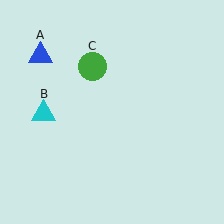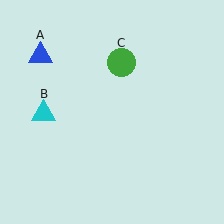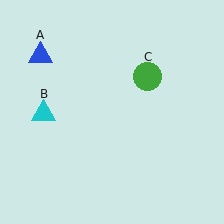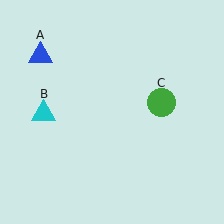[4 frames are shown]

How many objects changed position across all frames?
1 object changed position: green circle (object C).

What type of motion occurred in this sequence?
The green circle (object C) rotated clockwise around the center of the scene.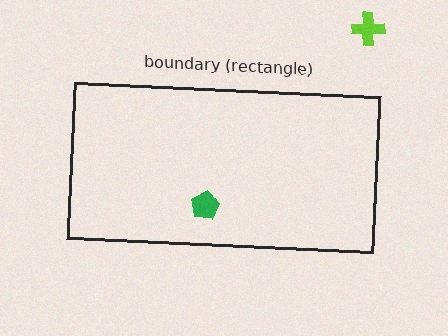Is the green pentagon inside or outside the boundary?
Inside.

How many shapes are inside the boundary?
1 inside, 1 outside.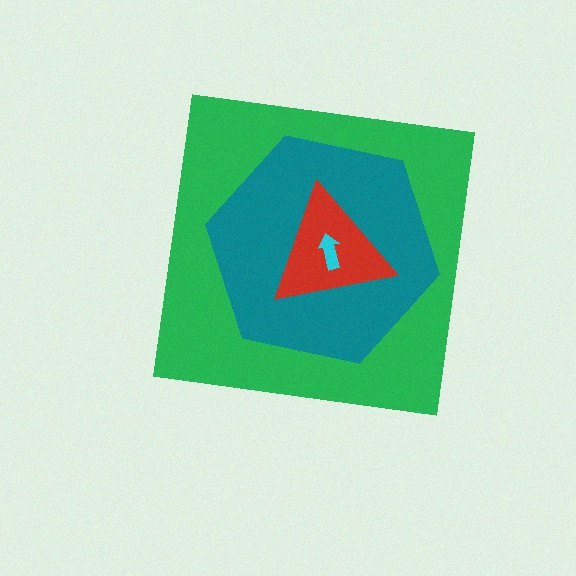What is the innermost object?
The cyan arrow.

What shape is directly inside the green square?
The teal hexagon.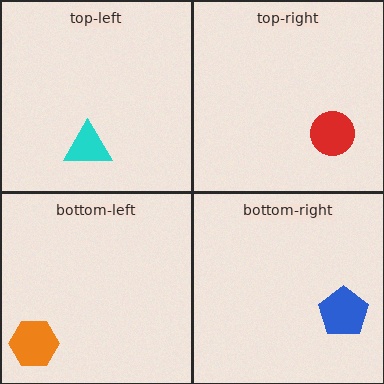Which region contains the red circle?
The top-right region.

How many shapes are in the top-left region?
1.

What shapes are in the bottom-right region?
The blue pentagon.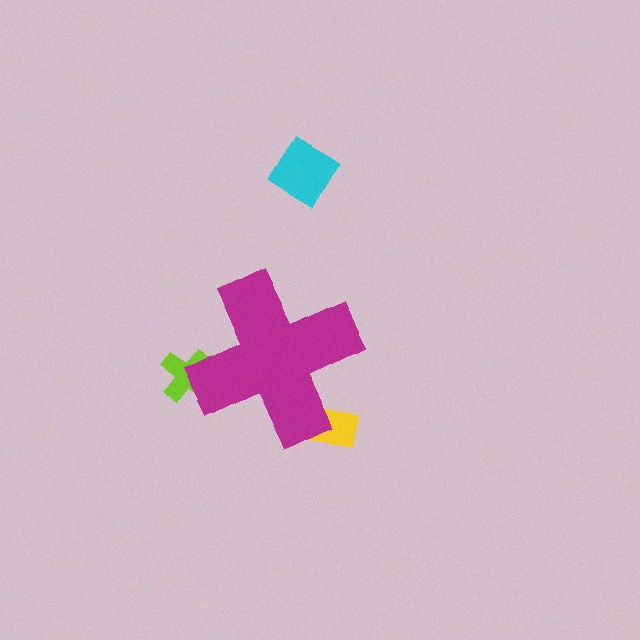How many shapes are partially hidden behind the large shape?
2 shapes are partially hidden.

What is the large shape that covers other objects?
A magenta cross.